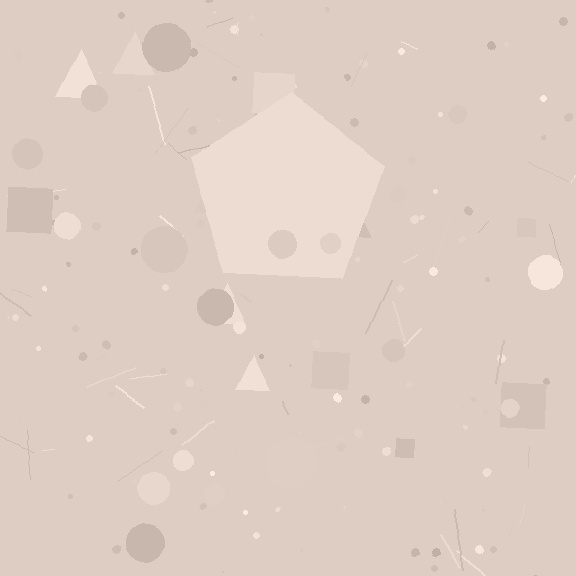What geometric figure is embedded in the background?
A pentagon is embedded in the background.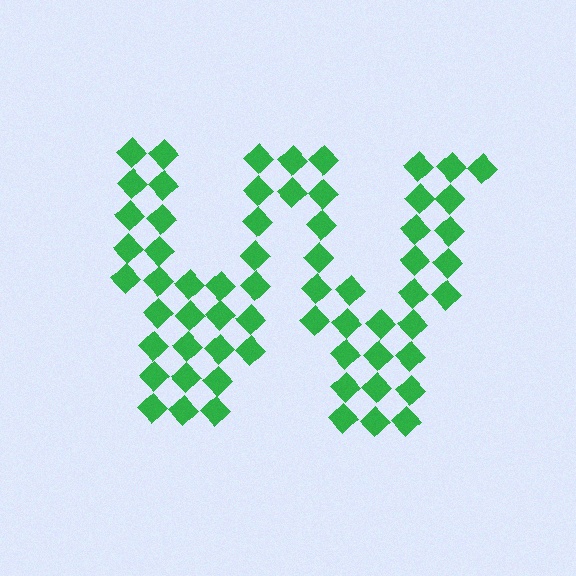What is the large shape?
The large shape is the letter W.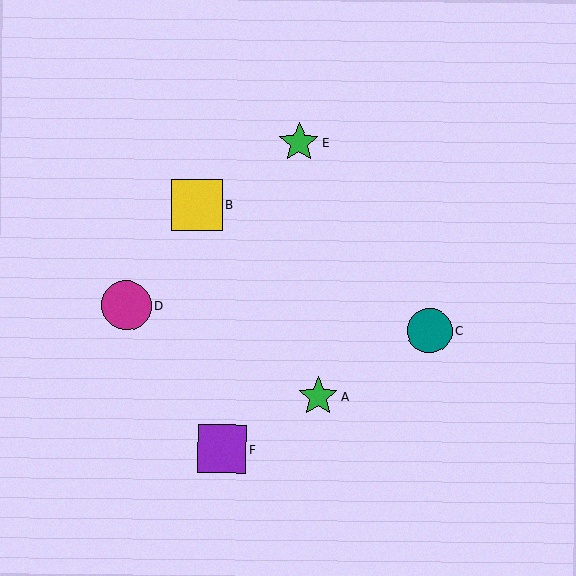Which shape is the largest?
The yellow square (labeled B) is the largest.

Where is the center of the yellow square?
The center of the yellow square is at (197, 205).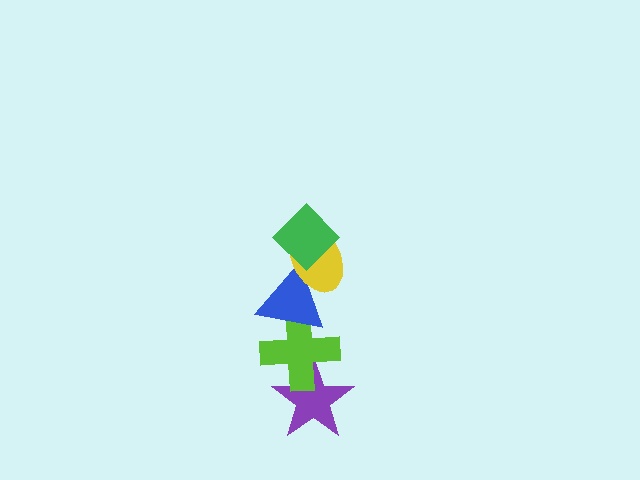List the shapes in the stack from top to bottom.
From top to bottom: the green diamond, the yellow ellipse, the blue triangle, the lime cross, the purple star.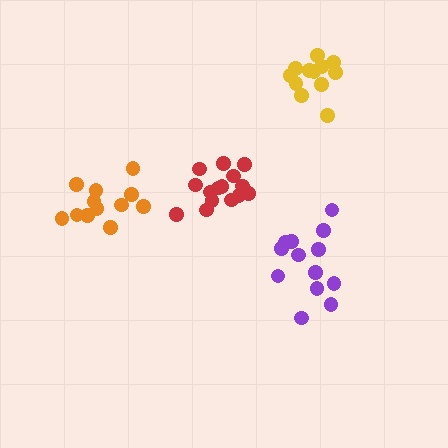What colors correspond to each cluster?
The clusters are colored: purple, orange, red, yellow.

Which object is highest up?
The yellow cluster is topmost.